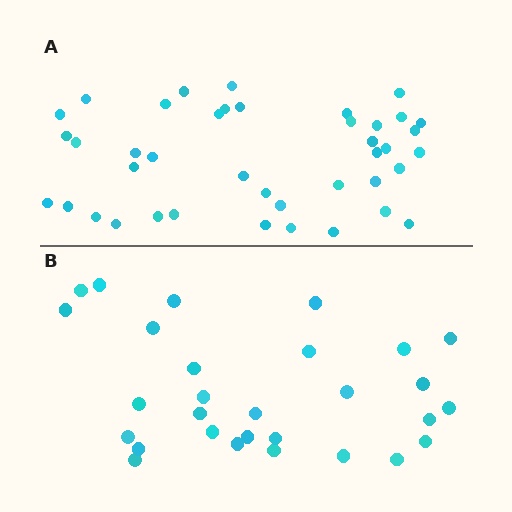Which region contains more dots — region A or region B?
Region A (the top region) has more dots.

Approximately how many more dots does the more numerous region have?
Region A has roughly 12 or so more dots than region B.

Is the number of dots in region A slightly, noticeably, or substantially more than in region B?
Region A has noticeably more, but not dramatically so. The ratio is roughly 1.4 to 1.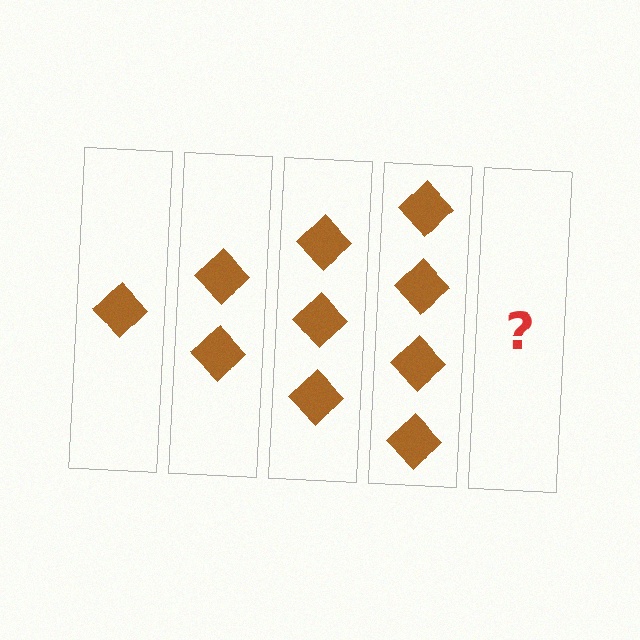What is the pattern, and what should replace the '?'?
The pattern is that each step adds one more diamond. The '?' should be 5 diamonds.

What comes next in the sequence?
The next element should be 5 diamonds.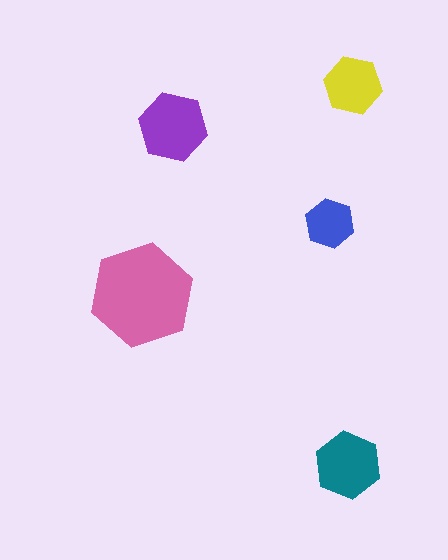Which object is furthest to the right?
The yellow hexagon is rightmost.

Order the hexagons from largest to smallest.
the pink one, the purple one, the teal one, the yellow one, the blue one.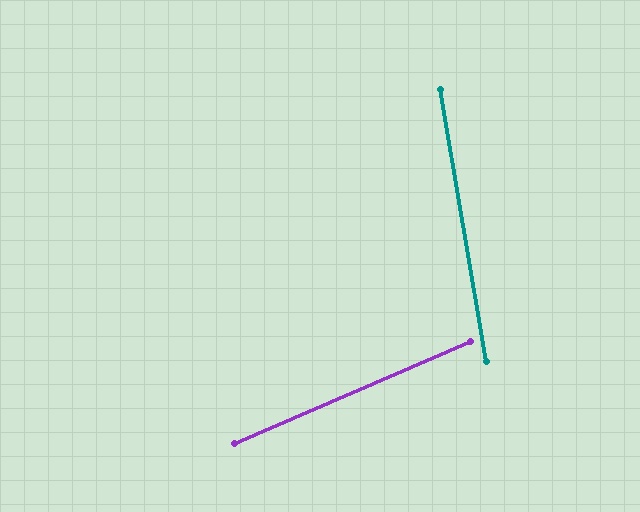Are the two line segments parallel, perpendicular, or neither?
Neither parallel nor perpendicular — they differ by about 76°.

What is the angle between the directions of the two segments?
Approximately 76 degrees.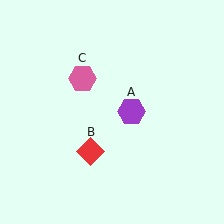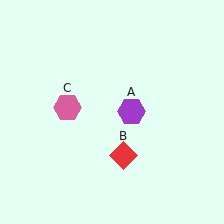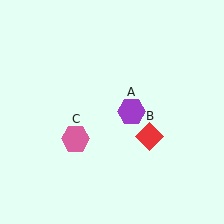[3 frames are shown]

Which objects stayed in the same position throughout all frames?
Purple hexagon (object A) remained stationary.